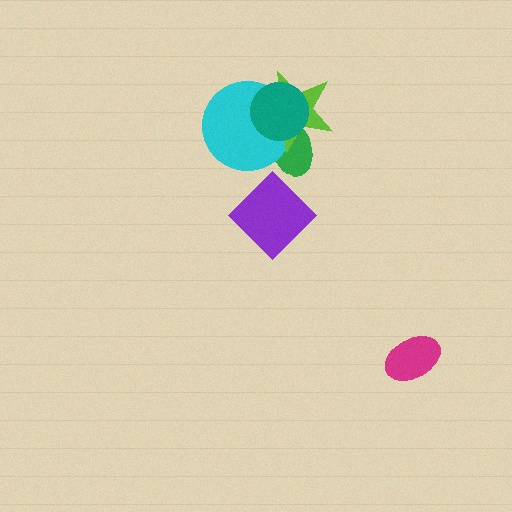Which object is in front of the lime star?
The teal circle is in front of the lime star.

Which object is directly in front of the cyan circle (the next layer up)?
The lime star is directly in front of the cyan circle.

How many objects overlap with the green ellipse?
3 objects overlap with the green ellipse.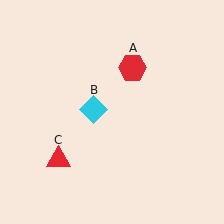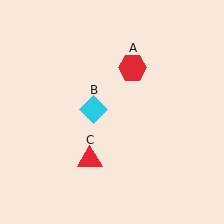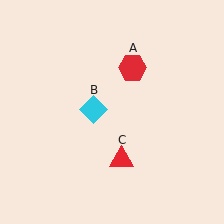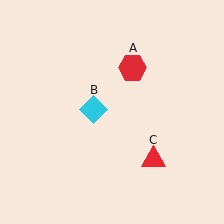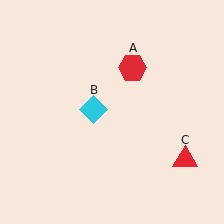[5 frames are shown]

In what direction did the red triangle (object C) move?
The red triangle (object C) moved right.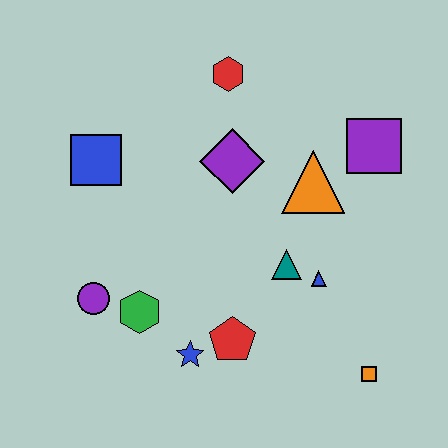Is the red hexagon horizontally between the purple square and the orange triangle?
No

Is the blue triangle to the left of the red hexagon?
No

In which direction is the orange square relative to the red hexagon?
The orange square is below the red hexagon.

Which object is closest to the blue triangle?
The teal triangle is closest to the blue triangle.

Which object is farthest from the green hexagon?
The purple square is farthest from the green hexagon.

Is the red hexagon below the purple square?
No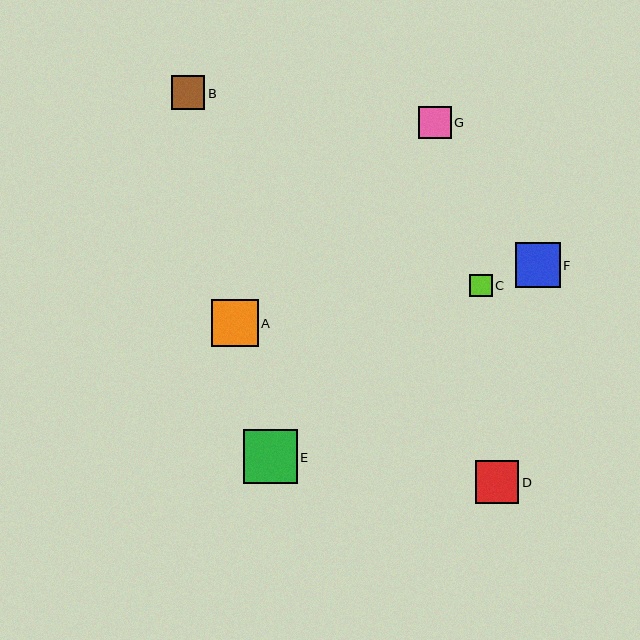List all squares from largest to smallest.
From largest to smallest: E, A, F, D, B, G, C.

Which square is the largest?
Square E is the largest with a size of approximately 54 pixels.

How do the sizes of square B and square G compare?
Square B and square G are approximately the same size.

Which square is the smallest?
Square C is the smallest with a size of approximately 22 pixels.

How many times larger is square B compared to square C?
Square B is approximately 1.5 times the size of square C.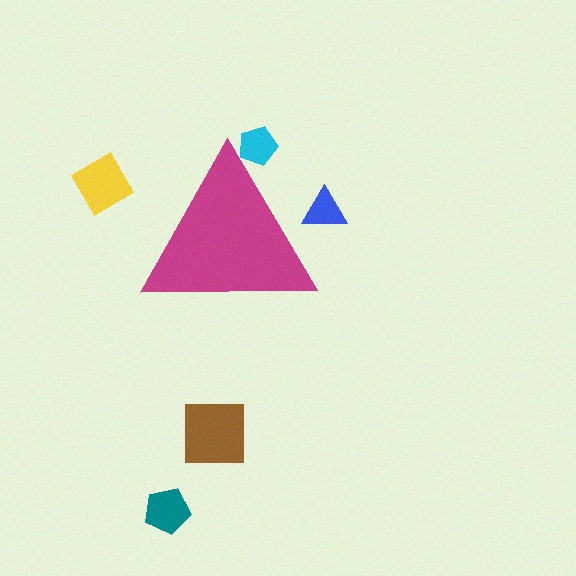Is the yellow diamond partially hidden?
No, the yellow diamond is fully visible.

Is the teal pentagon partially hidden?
No, the teal pentagon is fully visible.